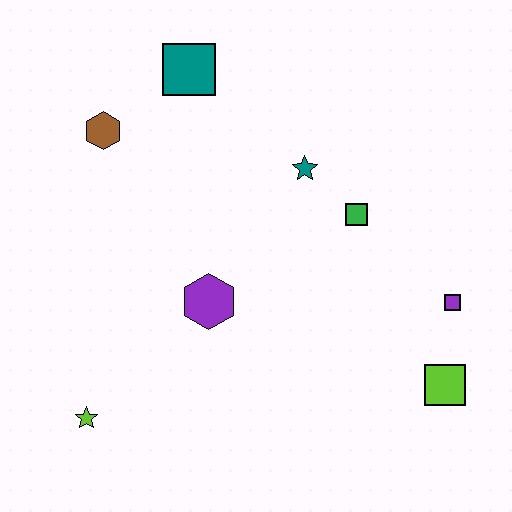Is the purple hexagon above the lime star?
Yes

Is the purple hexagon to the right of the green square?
No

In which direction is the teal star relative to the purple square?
The teal star is to the left of the purple square.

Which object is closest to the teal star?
The green square is closest to the teal star.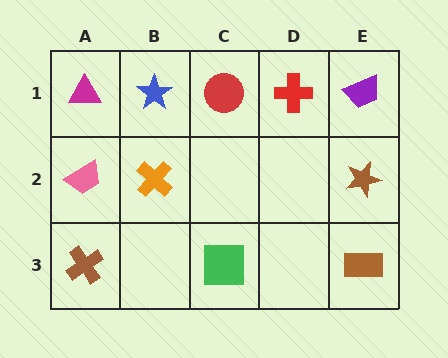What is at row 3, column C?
A green square.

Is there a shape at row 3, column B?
No, that cell is empty.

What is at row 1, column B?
A blue star.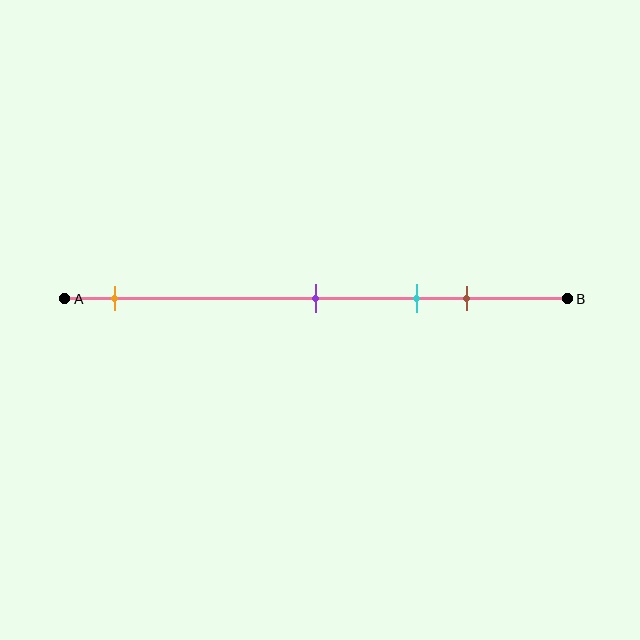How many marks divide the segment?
There are 4 marks dividing the segment.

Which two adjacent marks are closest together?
The cyan and brown marks are the closest adjacent pair.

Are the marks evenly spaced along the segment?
No, the marks are not evenly spaced.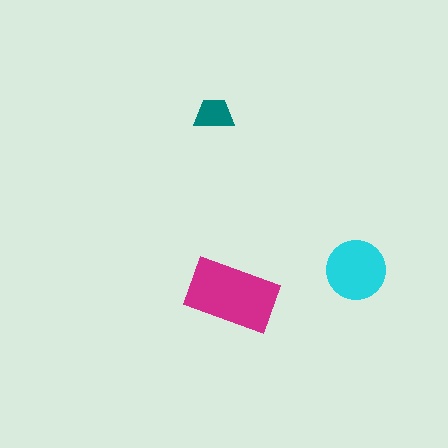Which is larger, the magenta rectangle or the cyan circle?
The magenta rectangle.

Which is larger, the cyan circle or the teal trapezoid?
The cyan circle.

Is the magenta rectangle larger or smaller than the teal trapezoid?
Larger.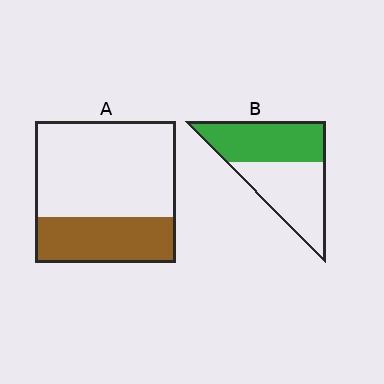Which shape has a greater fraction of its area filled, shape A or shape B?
Shape B.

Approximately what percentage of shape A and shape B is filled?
A is approximately 30% and B is approximately 50%.